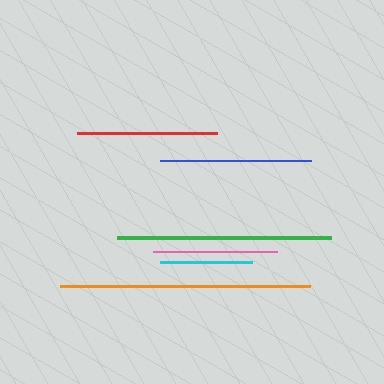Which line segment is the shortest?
The cyan line is the shortest at approximately 92 pixels.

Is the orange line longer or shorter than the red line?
The orange line is longer than the red line.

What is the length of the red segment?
The red segment is approximately 139 pixels long.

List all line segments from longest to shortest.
From longest to shortest: orange, green, blue, red, pink, cyan.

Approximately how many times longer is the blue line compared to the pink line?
The blue line is approximately 1.2 times the length of the pink line.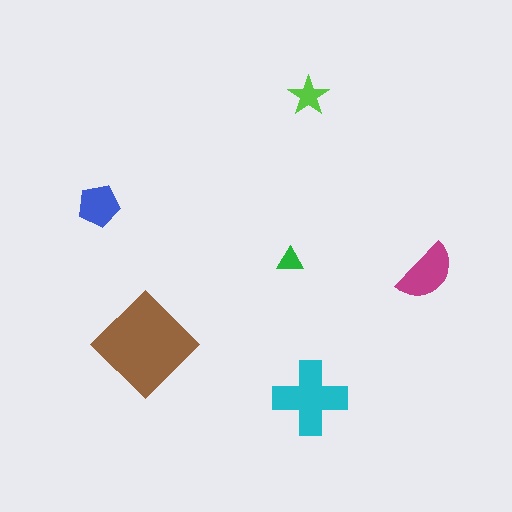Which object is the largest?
The brown diamond.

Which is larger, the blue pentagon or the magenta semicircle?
The magenta semicircle.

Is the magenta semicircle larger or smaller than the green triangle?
Larger.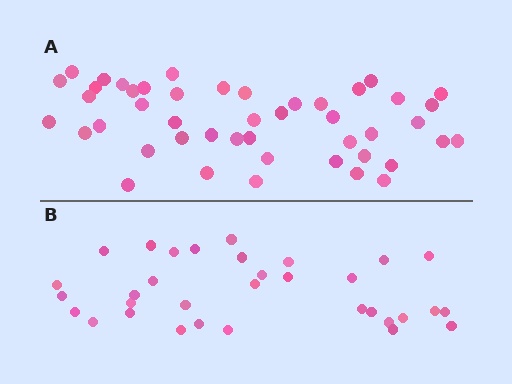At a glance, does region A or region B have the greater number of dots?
Region A (the top region) has more dots.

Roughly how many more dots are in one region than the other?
Region A has approximately 15 more dots than region B.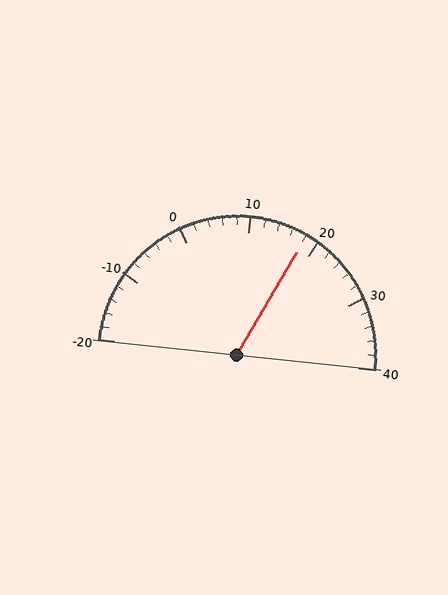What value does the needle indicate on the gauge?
The needle indicates approximately 18.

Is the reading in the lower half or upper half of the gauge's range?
The reading is in the upper half of the range (-20 to 40).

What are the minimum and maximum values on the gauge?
The gauge ranges from -20 to 40.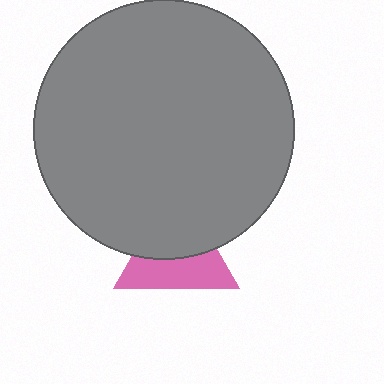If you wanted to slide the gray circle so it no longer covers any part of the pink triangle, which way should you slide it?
Slide it up — that is the most direct way to separate the two shapes.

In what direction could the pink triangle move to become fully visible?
The pink triangle could move down. That would shift it out from behind the gray circle entirely.